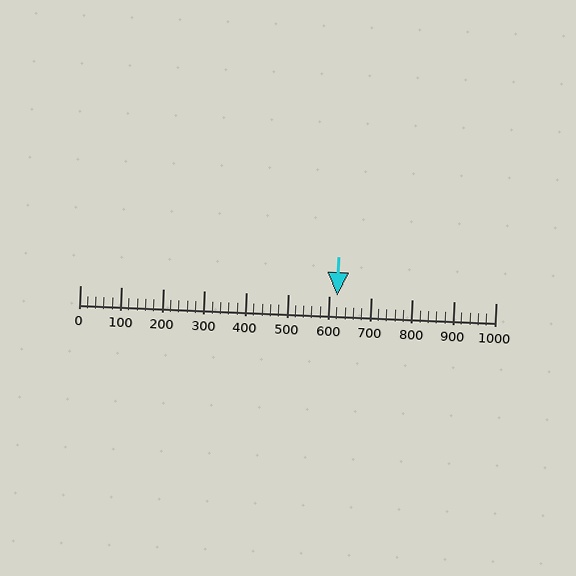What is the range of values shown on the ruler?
The ruler shows values from 0 to 1000.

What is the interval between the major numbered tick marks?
The major tick marks are spaced 100 units apart.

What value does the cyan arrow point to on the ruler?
The cyan arrow points to approximately 620.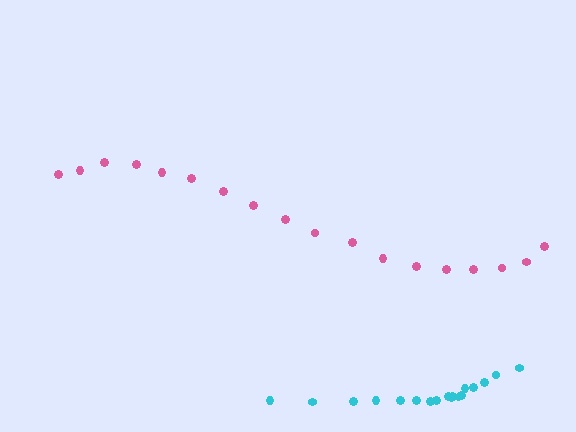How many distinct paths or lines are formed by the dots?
There are 2 distinct paths.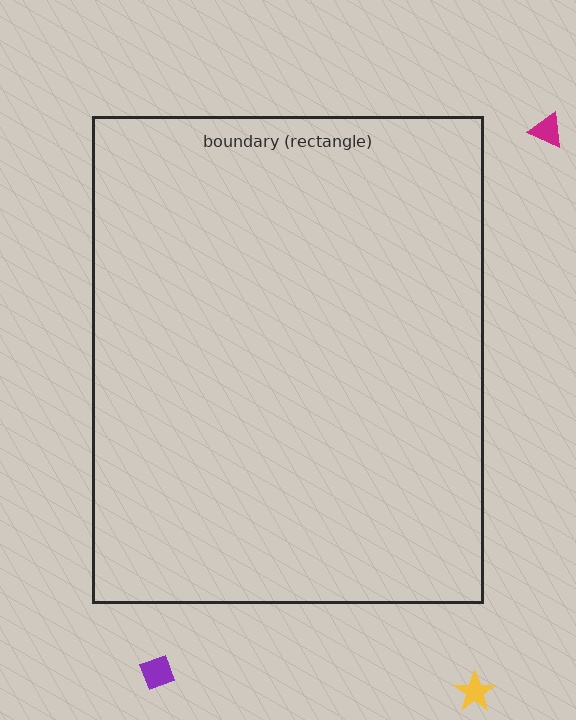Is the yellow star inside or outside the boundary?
Outside.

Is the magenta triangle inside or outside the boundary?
Outside.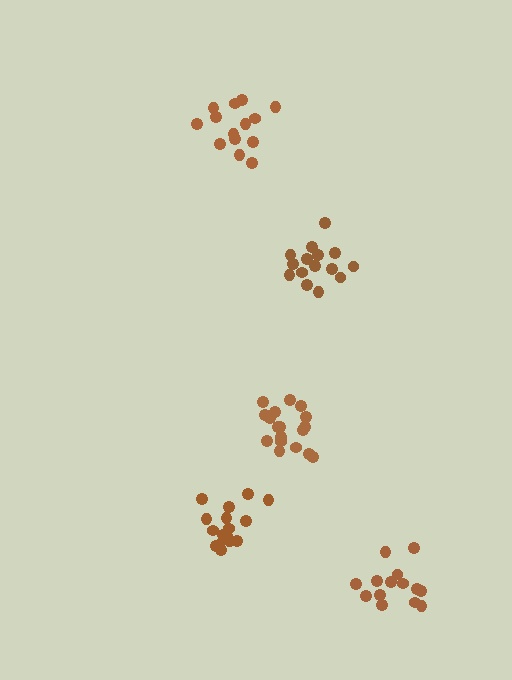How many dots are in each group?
Group 1: 14 dots, Group 2: 15 dots, Group 3: 14 dots, Group 4: 18 dots, Group 5: 16 dots (77 total).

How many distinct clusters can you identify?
There are 5 distinct clusters.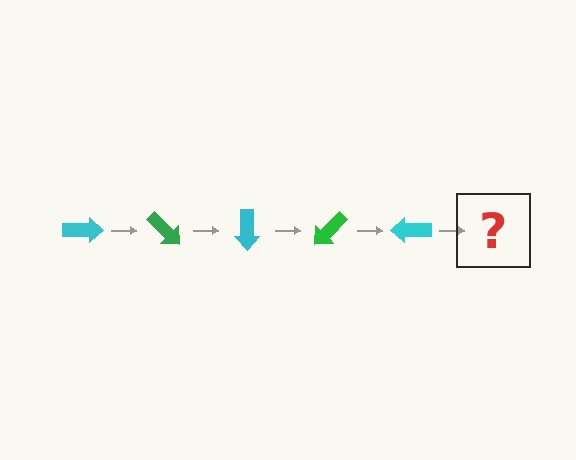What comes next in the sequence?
The next element should be a green arrow, rotated 225 degrees from the start.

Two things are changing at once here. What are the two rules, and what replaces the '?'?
The two rules are that it rotates 45 degrees each step and the color cycles through cyan and green. The '?' should be a green arrow, rotated 225 degrees from the start.